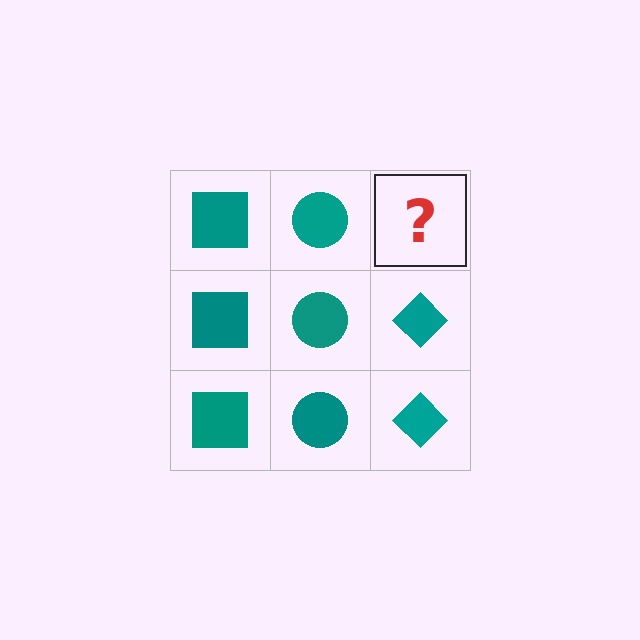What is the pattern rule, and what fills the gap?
The rule is that each column has a consistent shape. The gap should be filled with a teal diamond.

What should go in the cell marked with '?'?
The missing cell should contain a teal diamond.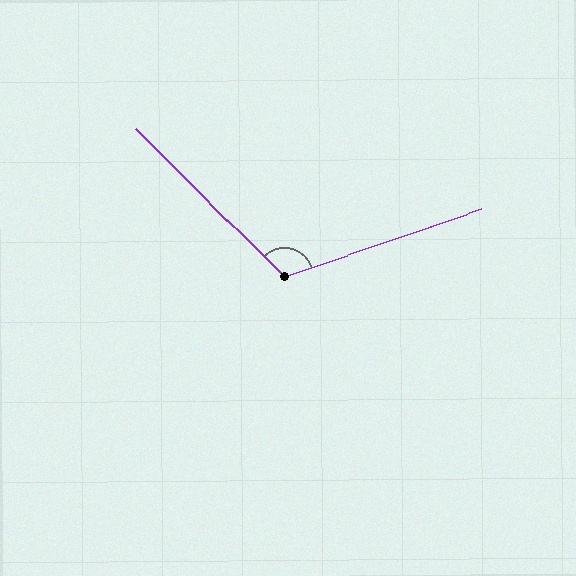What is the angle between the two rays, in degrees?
Approximately 116 degrees.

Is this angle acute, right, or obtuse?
It is obtuse.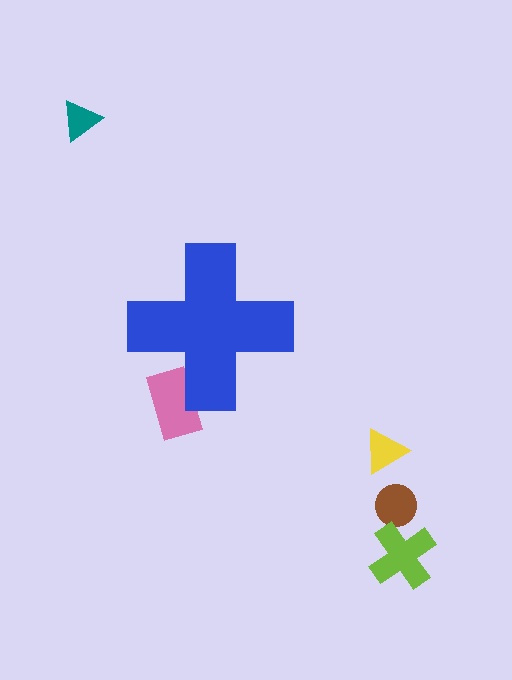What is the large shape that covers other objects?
A blue cross.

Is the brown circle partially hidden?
No, the brown circle is fully visible.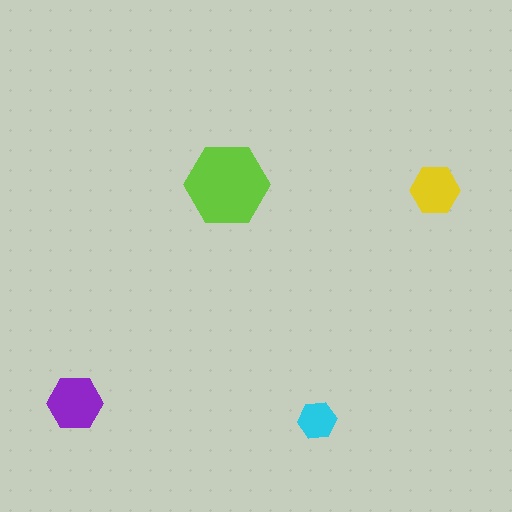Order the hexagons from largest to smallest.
the lime one, the purple one, the yellow one, the cyan one.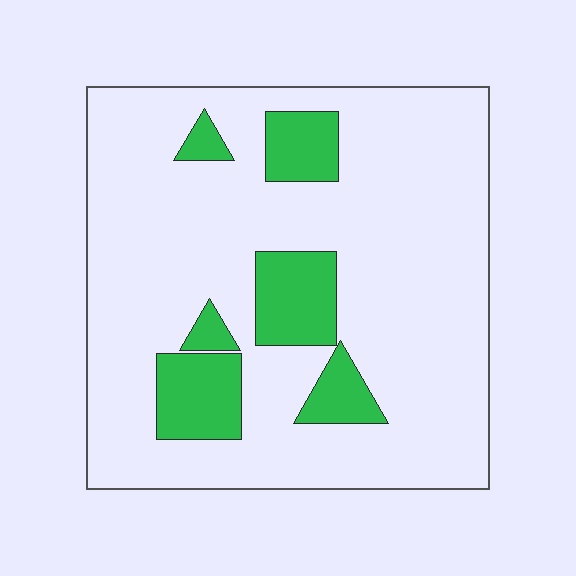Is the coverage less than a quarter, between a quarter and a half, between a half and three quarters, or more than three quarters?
Less than a quarter.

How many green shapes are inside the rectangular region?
6.